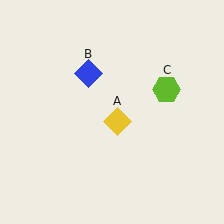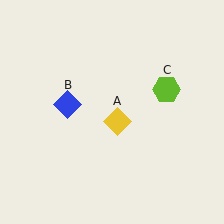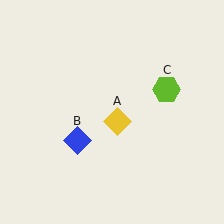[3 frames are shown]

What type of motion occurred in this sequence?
The blue diamond (object B) rotated counterclockwise around the center of the scene.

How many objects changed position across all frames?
1 object changed position: blue diamond (object B).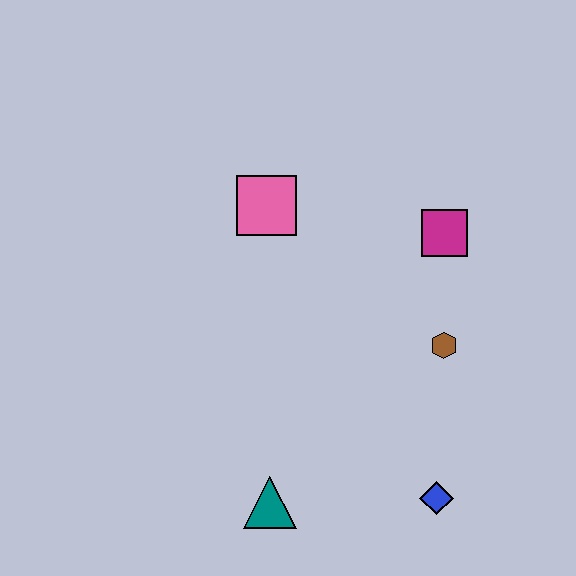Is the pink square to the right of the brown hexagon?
No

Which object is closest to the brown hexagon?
The magenta square is closest to the brown hexagon.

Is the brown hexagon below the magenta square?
Yes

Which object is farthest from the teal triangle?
The magenta square is farthest from the teal triangle.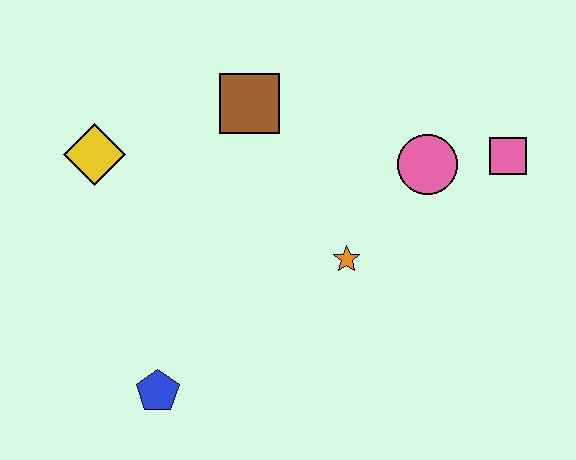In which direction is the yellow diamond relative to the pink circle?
The yellow diamond is to the left of the pink circle.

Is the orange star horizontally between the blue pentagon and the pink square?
Yes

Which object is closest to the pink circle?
The pink square is closest to the pink circle.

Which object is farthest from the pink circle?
The blue pentagon is farthest from the pink circle.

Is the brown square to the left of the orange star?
Yes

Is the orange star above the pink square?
No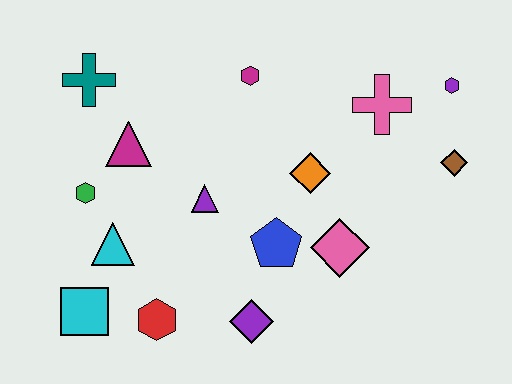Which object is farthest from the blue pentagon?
The teal cross is farthest from the blue pentagon.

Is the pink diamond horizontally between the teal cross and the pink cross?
Yes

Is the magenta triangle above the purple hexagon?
No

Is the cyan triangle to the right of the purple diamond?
No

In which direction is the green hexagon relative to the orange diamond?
The green hexagon is to the left of the orange diamond.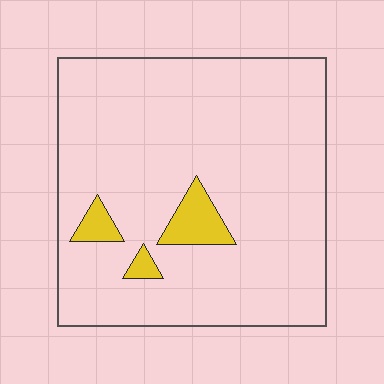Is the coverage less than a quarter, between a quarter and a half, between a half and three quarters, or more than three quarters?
Less than a quarter.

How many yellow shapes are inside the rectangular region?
3.